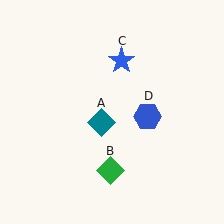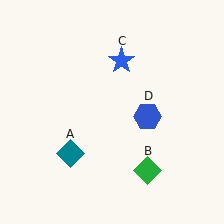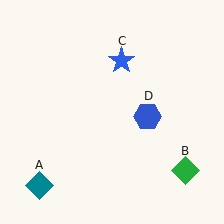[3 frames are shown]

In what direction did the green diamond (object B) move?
The green diamond (object B) moved right.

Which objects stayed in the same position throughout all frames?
Blue star (object C) and blue hexagon (object D) remained stationary.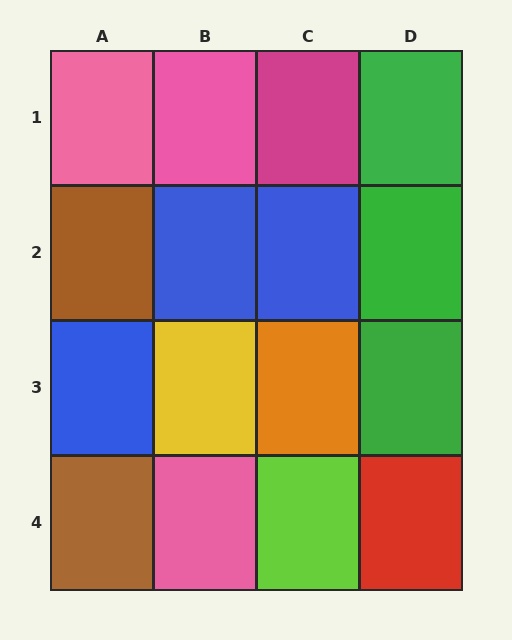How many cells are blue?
3 cells are blue.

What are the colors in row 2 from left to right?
Brown, blue, blue, green.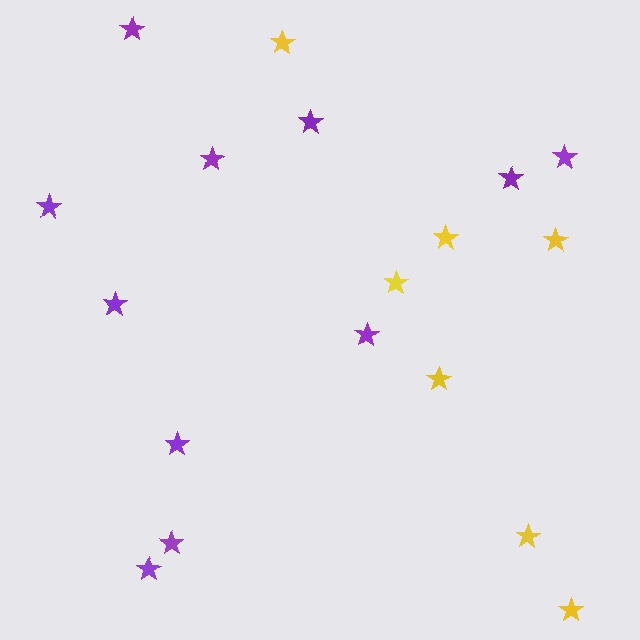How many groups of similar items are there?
There are 2 groups: one group of yellow stars (7) and one group of purple stars (11).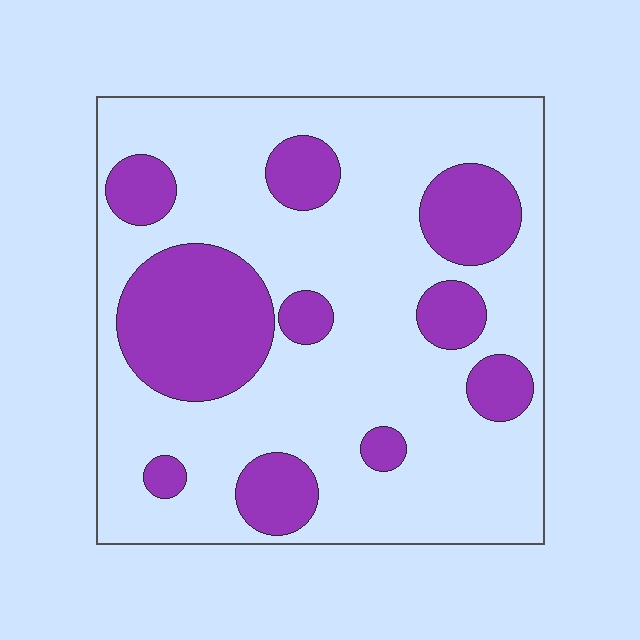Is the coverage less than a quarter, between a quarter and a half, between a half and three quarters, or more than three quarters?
Between a quarter and a half.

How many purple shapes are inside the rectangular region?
10.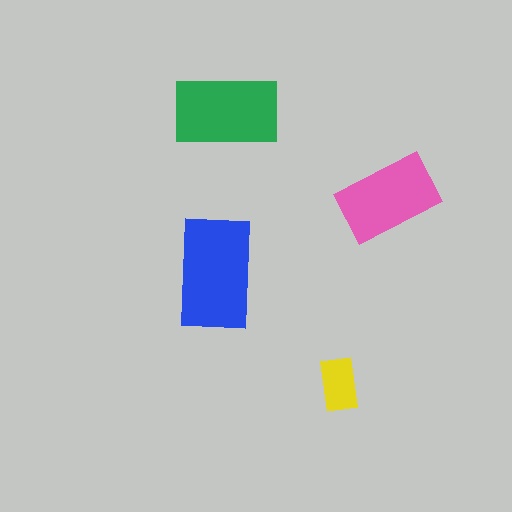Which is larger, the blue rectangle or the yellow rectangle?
The blue one.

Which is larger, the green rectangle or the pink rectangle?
The green one.